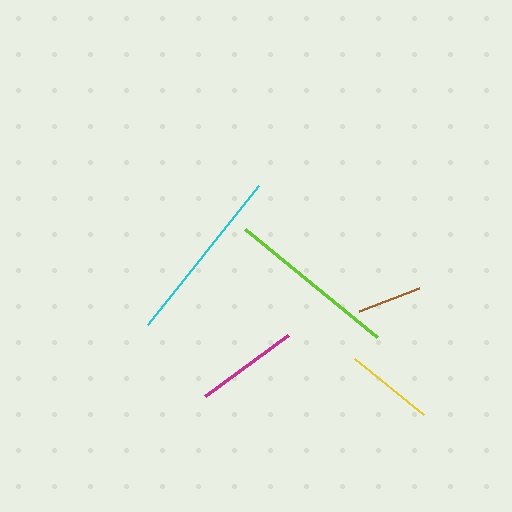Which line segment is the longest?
The cyan line is the longest at approximately 178 pixels.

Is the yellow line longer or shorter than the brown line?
The yellow line is longer than the brown line.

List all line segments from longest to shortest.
From longest to shortest: cyan, lime, magenta, yellow, brown.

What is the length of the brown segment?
The brown segment is approximately 64 pixels long.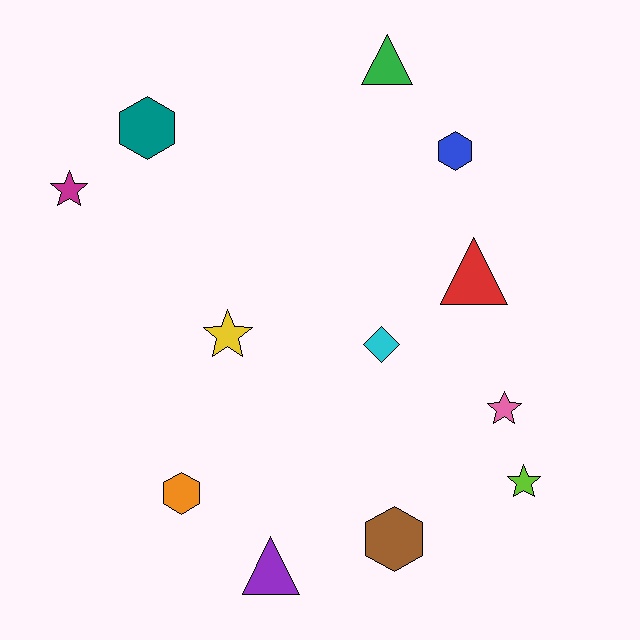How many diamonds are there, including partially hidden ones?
There is 1 diamond.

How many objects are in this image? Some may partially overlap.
There are 12 objects.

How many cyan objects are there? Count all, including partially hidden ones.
There is 1 cyan object.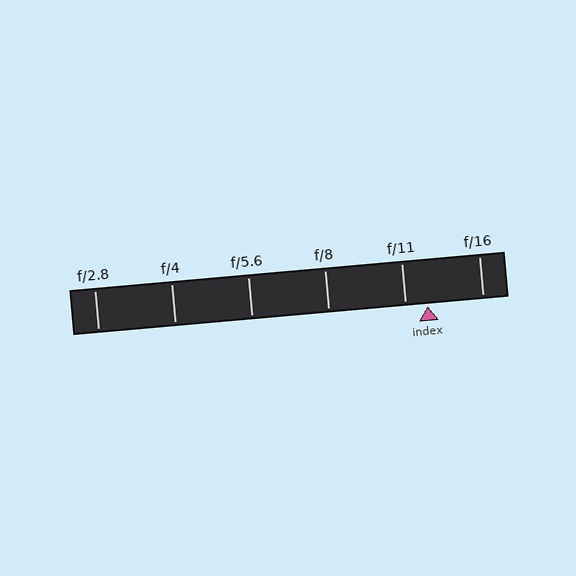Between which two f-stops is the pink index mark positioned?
The index mark is between f/11 and f/16.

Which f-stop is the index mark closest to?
The index mark is closest to f/11.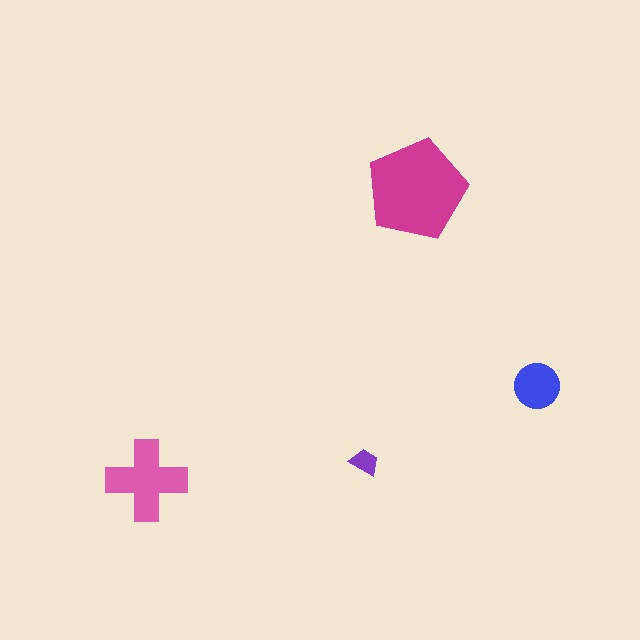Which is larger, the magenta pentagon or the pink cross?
The magenta pentagon.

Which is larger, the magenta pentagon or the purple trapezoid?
The magenta pentagon.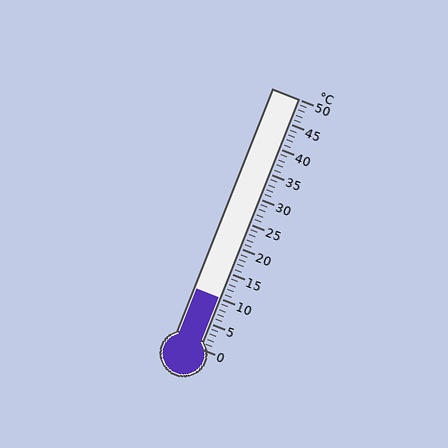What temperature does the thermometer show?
The thermometer shows approximately 10°C.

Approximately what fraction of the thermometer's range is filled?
The thermometer is filled to approximately 20% of its range.